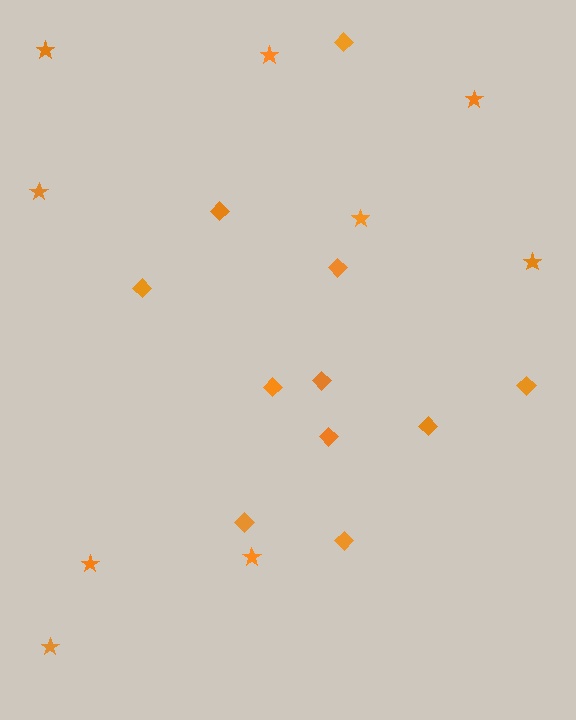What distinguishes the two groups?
There are 2 groups: one group of diamonds (11) and one group of stars (9).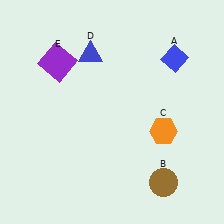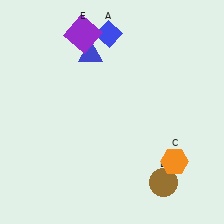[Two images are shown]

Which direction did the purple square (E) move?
The purple square (E) moved up.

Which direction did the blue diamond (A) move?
The blue diamond (A) moved left.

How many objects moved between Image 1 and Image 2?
3 objects moved between the two images.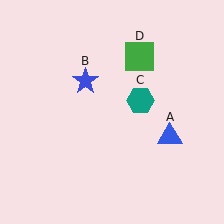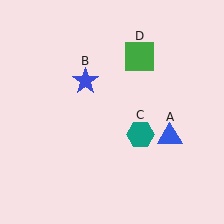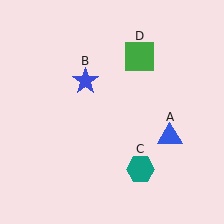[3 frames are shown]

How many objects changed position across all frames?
1 object changed position: teal hexagon (object C).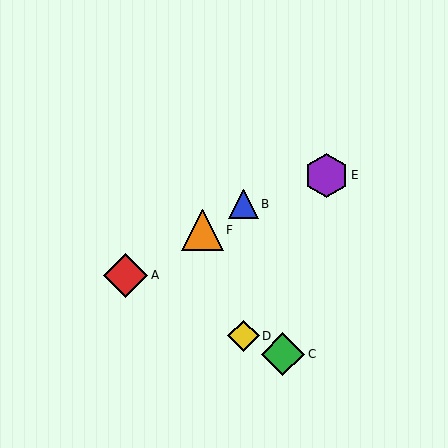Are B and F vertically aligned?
No, B is at x≈244 and F is at x≈202.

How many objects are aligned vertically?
2 objects (B, D) are aligned vertically.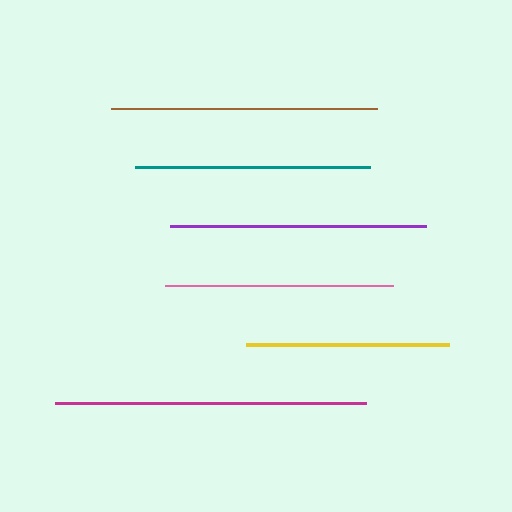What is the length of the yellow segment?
The yellow segment is approximately 203 pixels long.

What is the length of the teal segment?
The teal segment is approximately 235 pixels long.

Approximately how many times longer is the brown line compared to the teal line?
The brown line is approximately 1.1 times the length of the teal line.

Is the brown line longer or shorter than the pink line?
The brown line is longer than the pink line.